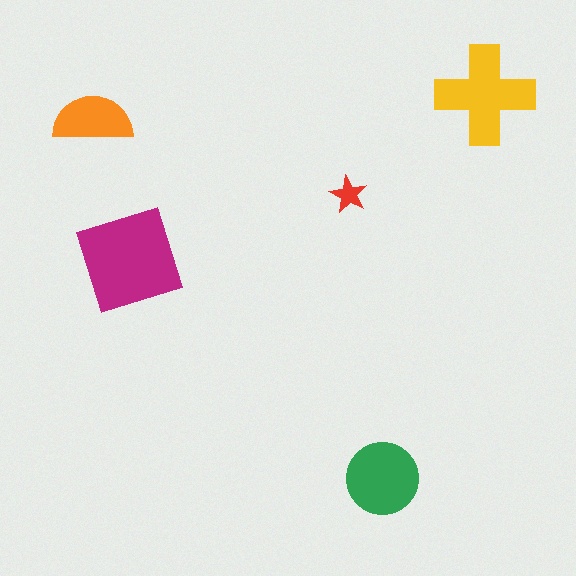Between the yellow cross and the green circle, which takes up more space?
The yellow cross.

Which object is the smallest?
The red star.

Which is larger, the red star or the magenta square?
The magenta square.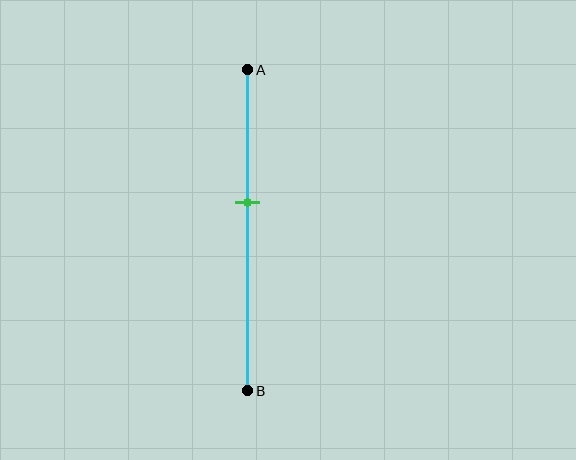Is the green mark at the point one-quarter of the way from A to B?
No, the mark is at about 40% from A, not at the 25% one-quarter point.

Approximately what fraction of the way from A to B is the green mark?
The green mark is approximately 40% of the way from A to B.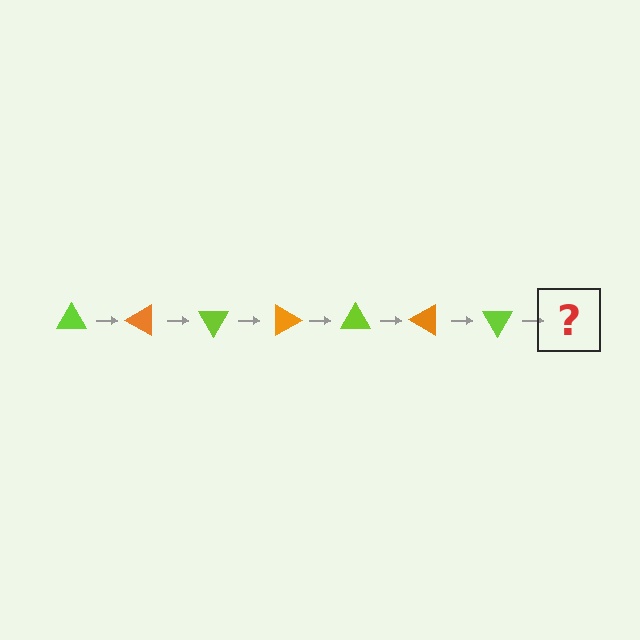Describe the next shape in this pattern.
It should be an orange triangle, rotated 210 degrees from the start.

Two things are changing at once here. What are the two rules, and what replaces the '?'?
The two rules are that it rotates 30 degrees each step and the color cycles through lime and orange. The '?' should be an orange triangle, rotated 210 degrees from the start.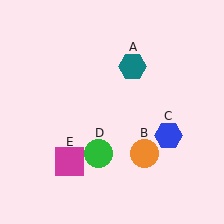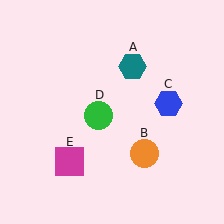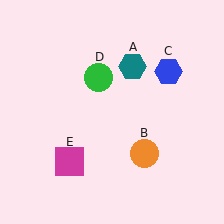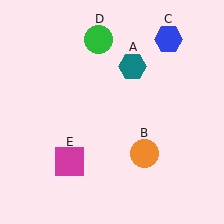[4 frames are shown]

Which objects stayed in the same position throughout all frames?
Teal hexagon (object A) and orange circle (object B) and magenta square (object E) remained stationary.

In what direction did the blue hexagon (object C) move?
The blue hexagon (object C) moved up.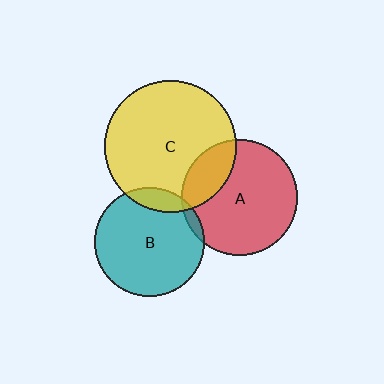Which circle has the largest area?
Circle C (yellow).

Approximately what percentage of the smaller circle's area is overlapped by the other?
Approximately 5%.